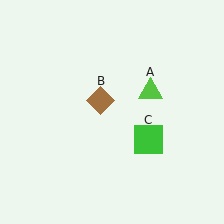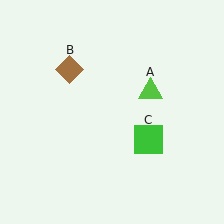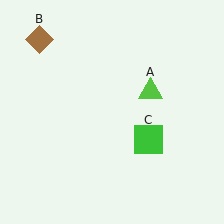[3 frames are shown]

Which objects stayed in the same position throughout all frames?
Lime triangle (object A) and green square (object C) remained stationary.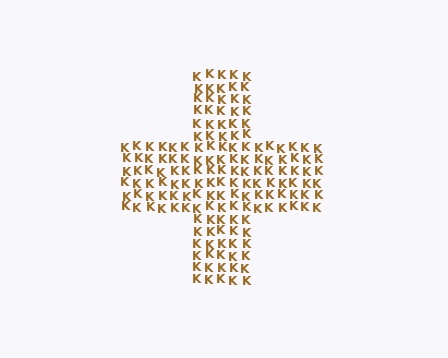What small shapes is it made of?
It is made of small letter K's.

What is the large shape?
The large shape is a cross.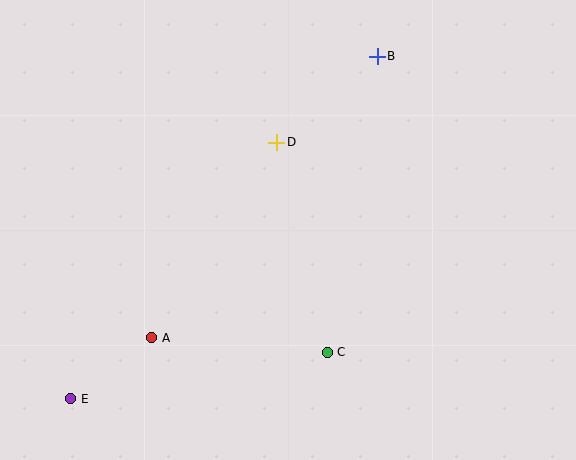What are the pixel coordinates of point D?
Point D is at (277, 142).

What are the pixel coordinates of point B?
Point B is at (377, 56).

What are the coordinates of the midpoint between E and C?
The midpoint between E and C is at (199, 376).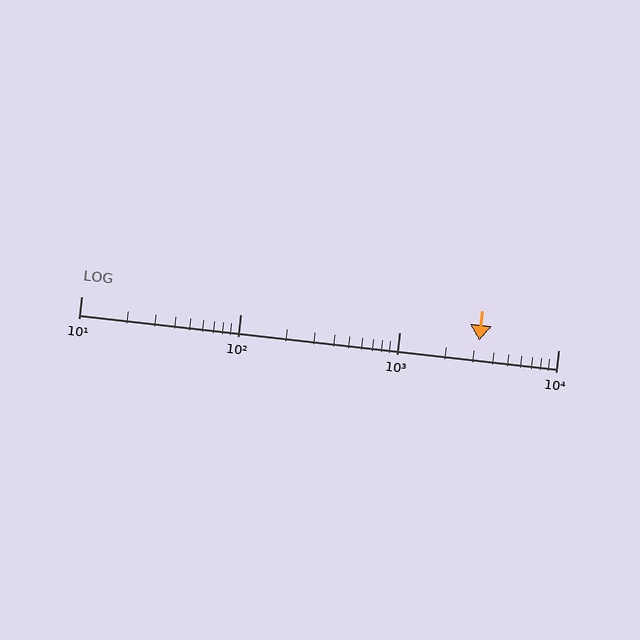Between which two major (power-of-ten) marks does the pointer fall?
The pointer is between 1000 and 10000.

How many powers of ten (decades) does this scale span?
The scale spans 3 decades, from 10 to 10000.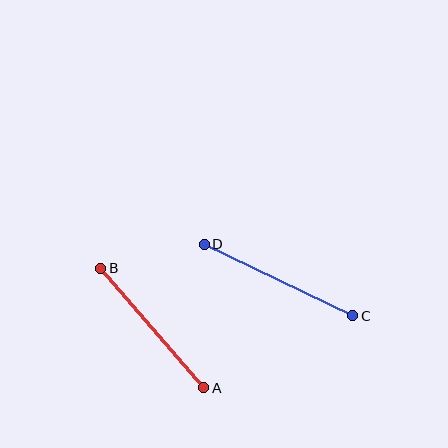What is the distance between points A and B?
The distance is approximately 158 pixels.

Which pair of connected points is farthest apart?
Points C and D are farthest apart.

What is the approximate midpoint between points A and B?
The midpoint is at approximately (152, 328) pixels.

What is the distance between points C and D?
The distance is approximately 165 pixels.